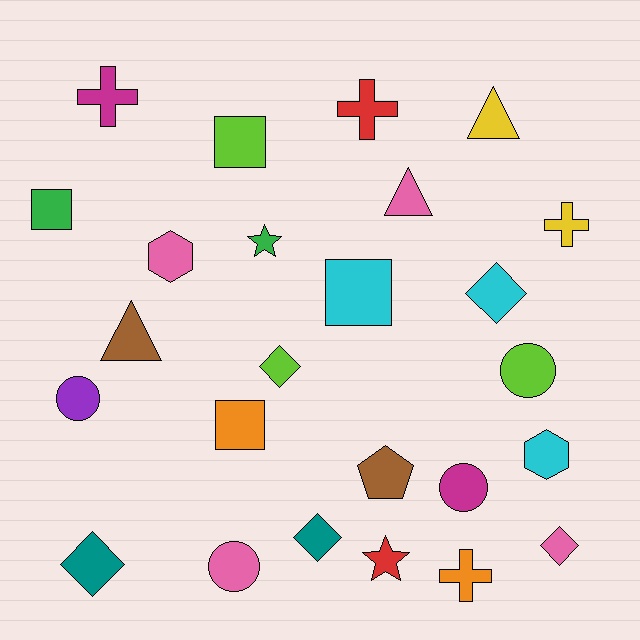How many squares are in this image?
There are 4 squares.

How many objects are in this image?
There are 25 objects.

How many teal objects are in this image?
There are 2 teal objects.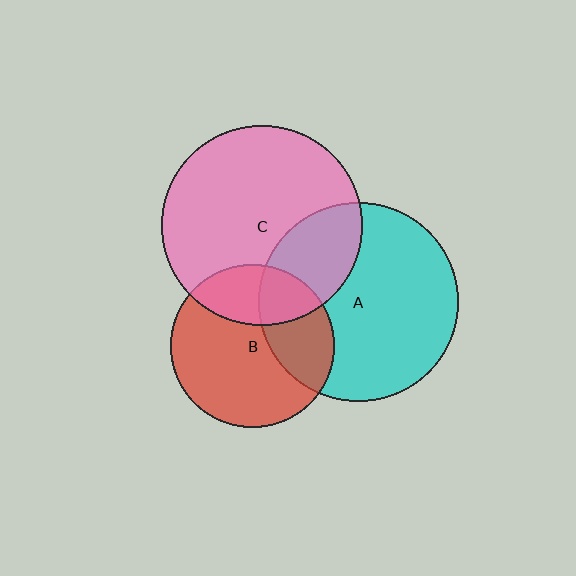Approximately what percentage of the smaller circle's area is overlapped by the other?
Approximately 25%.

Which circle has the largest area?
Circle C (pink).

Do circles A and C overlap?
Yes.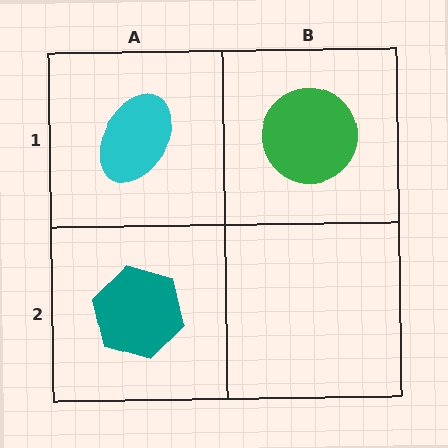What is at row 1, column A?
A cyan ellipse.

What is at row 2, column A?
A teal hexagon.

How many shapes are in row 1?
2 shapes.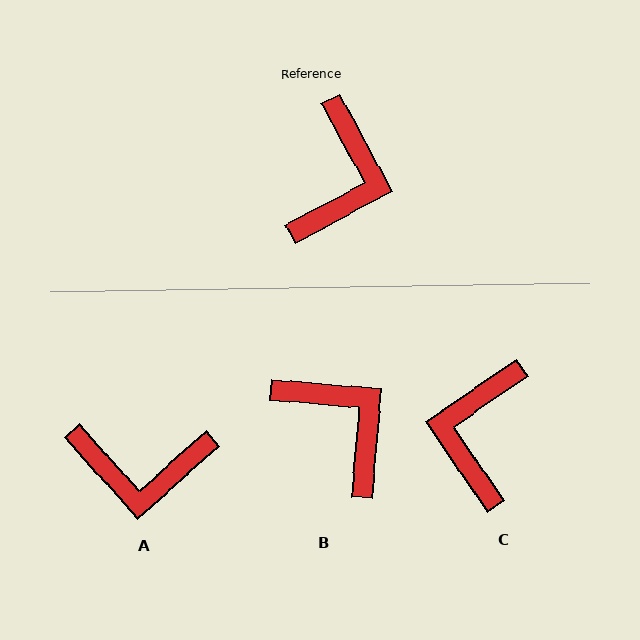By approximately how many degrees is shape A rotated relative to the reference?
Approximately 77 degrees clockwise.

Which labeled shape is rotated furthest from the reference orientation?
C, about 174 degrees away.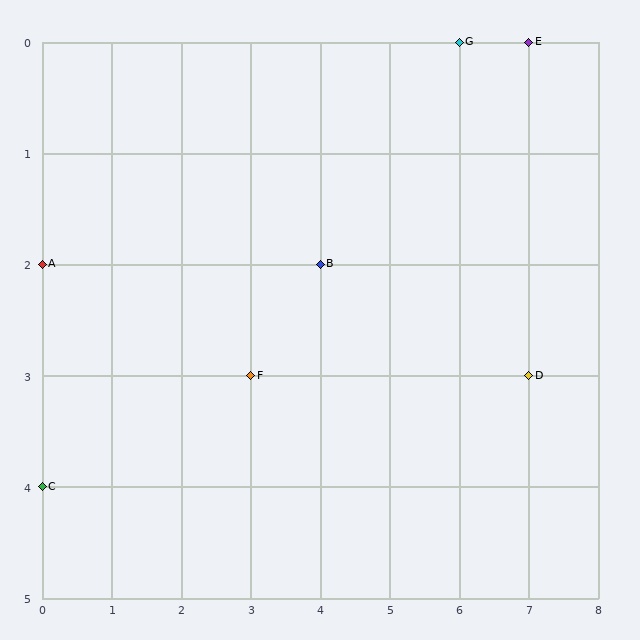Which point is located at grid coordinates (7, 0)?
Point E is at (7, 0).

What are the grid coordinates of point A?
Point A is at grid coordinates (0, 2).